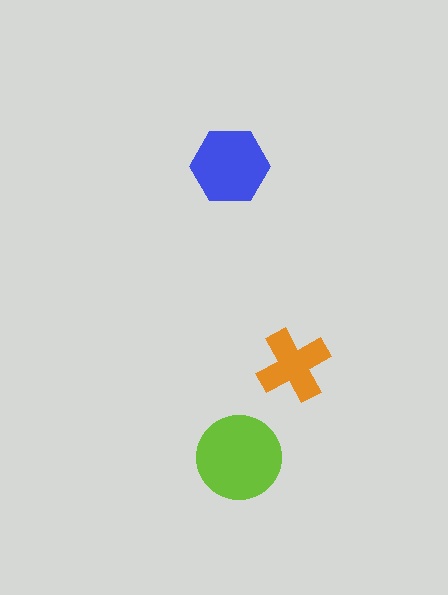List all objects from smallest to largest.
The orange cross, the blue hexagon, the lime circle.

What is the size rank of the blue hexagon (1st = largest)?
2nd.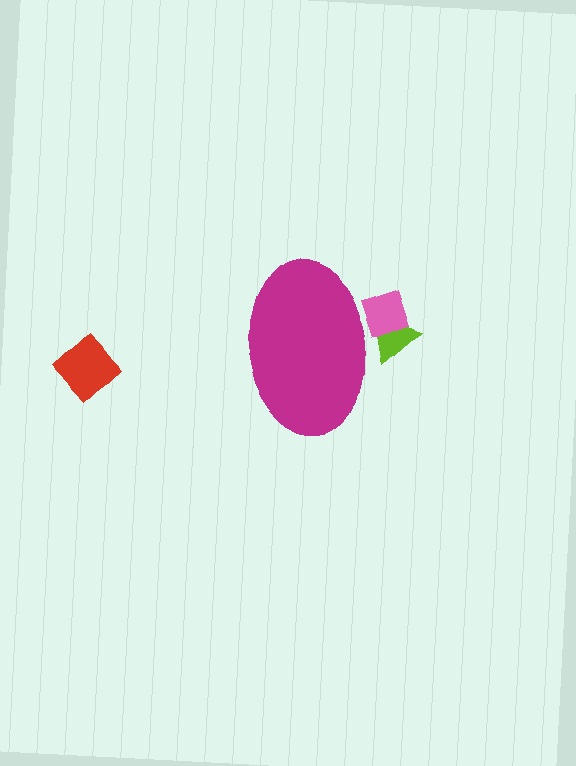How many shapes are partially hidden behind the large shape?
2 shapes are partially hidden.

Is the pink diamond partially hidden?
Yes, the pink diamond is partially hidden behind the magenta ellipse.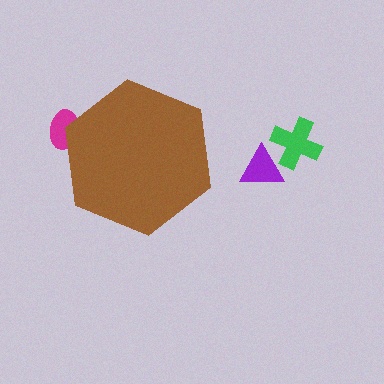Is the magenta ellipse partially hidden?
Yes, the magenta ellipse is partially hidden behind the brown hexagon.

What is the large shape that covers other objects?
A brown hexagon.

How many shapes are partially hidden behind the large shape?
1 shape is partially hidden.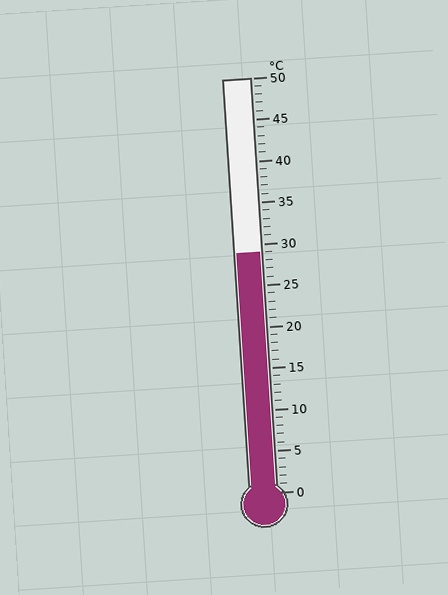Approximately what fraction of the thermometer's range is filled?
The thermometer is filled to approximately 60% of its range.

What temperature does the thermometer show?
The thermometer shows approximately 29°C.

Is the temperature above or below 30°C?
The temperature is below 30°C.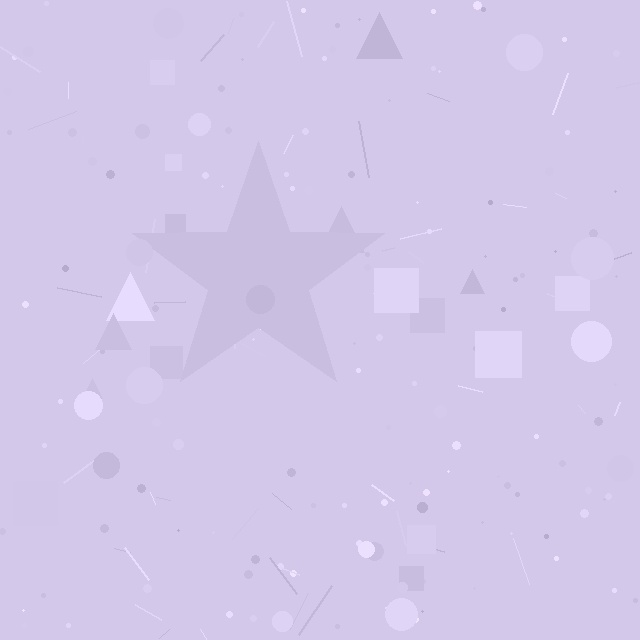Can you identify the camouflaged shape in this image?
The camouflaged shape is a star.